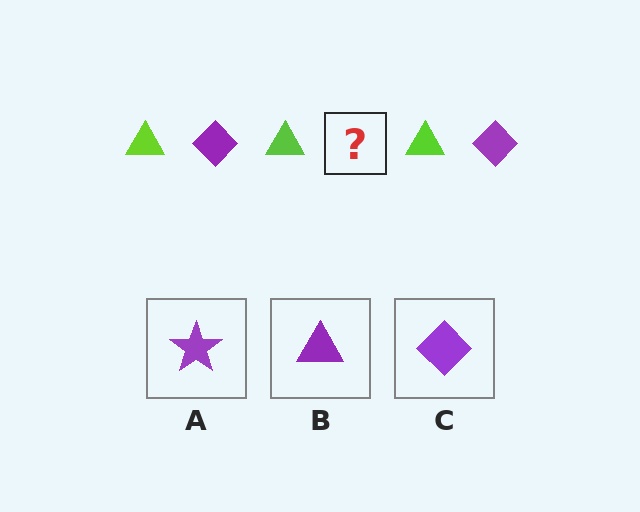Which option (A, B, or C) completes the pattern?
C.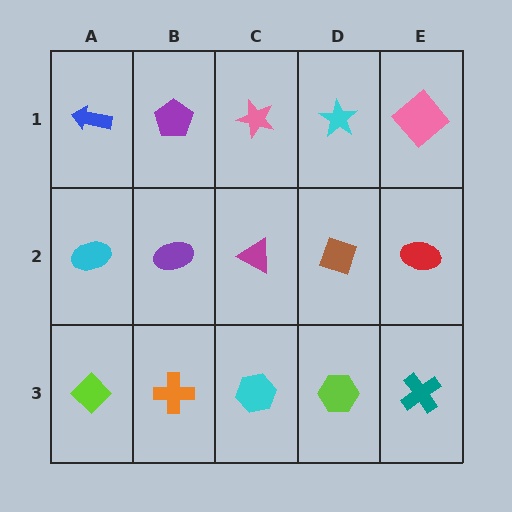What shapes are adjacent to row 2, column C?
A pink star (row 1, column C), a cyan hexagon (row 3, column C), a purple ellipse (row 2, column B), a brown diamond (row 2, column D).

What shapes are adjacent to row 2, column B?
A purple pentagon (row 1, column B), an orange cross (row 3, column B), a cyan ellipse (row 2, column A), a magenta triangle (row 2, column C).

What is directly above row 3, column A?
A cyan ellipse.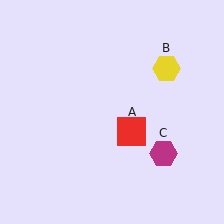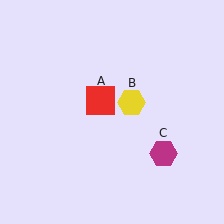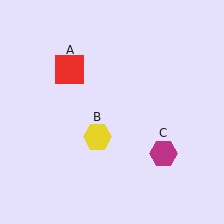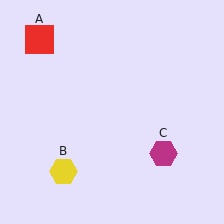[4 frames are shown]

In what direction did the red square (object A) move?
The red square (object A) moved up and to the left.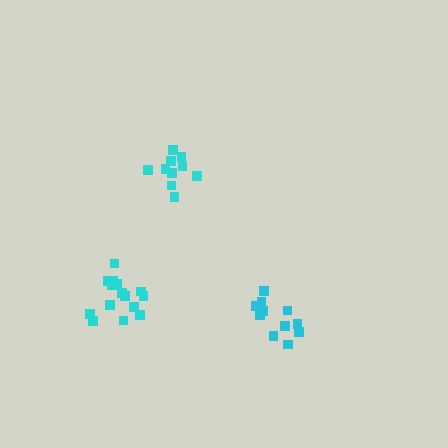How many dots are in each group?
Group 1: 10 dots, Group 2: 11 dots, Group 3: 15 dots (36 total).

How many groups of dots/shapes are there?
There are 3 groups.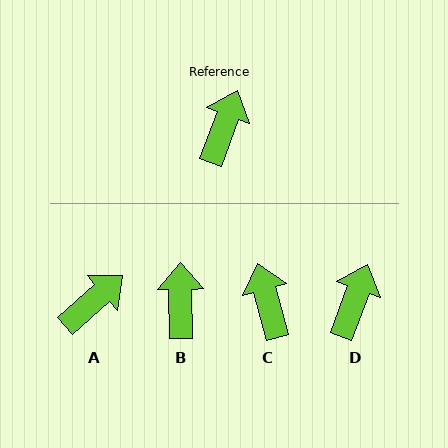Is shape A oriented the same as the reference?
No, it is off by about 29 degrees.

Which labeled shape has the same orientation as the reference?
D.